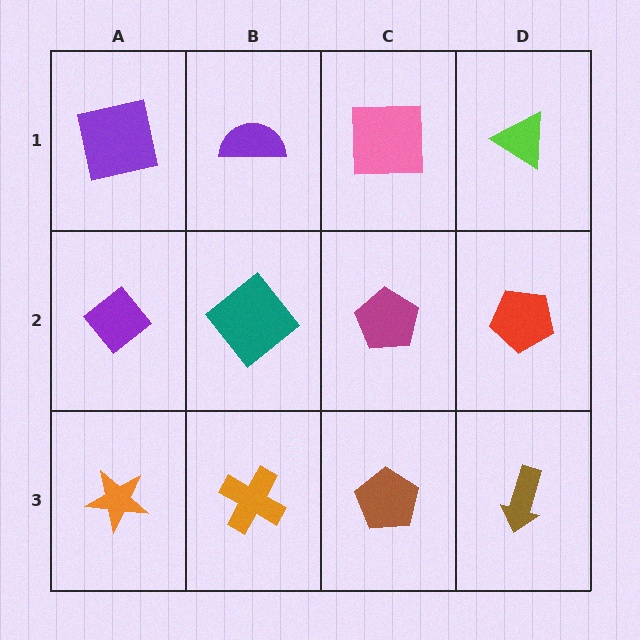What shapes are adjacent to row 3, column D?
A red pentagon (row 2, column D), a brown pentagon (row 3, column C).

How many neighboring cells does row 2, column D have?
3.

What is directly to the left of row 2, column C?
A teal diamond.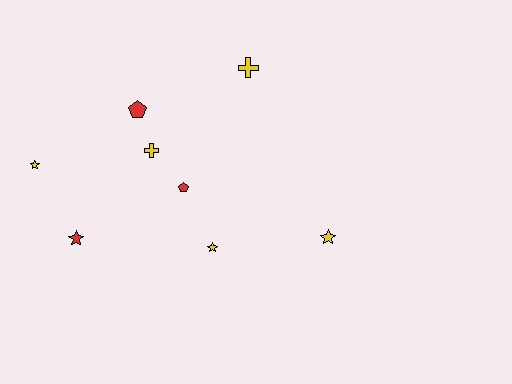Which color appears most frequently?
Yellow, with 5 objects.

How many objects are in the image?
There are 8 objects.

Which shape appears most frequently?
Star, with 4 objects.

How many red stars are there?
There is 1 red star.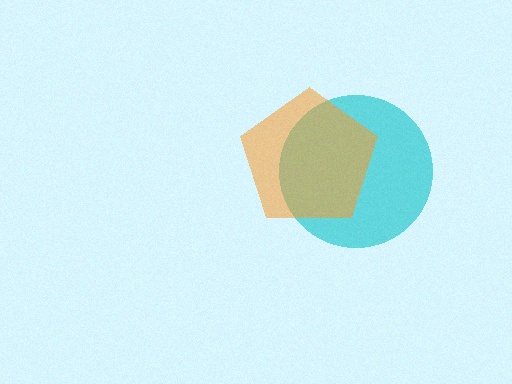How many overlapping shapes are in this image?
There are 2 overlapping shapes in the image.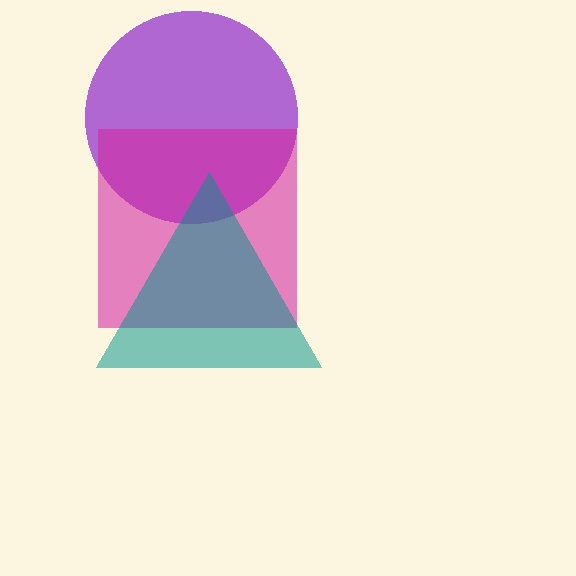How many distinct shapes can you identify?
There are 3 distinct shapes: a purple circle, a magenta square, a teal triangle.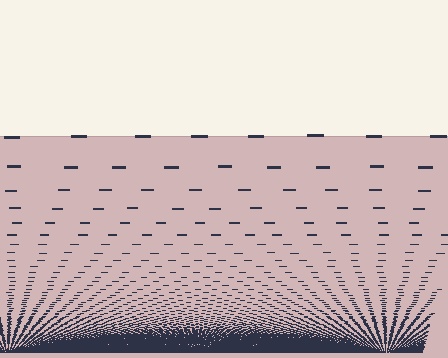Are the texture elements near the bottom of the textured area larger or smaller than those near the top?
Smaller. The gradient is inverted — elements near the bottom are smaller and denser.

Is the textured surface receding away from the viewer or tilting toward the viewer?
The surface appears to tilt toward the viewer. Texture elements get larger and sparser toward the top.